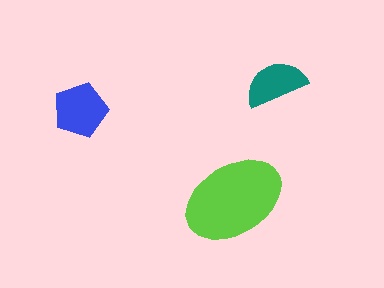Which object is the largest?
The lime ellipse.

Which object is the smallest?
The teal semicircle.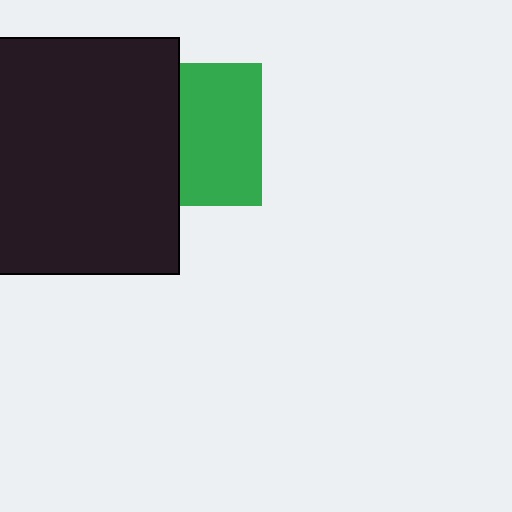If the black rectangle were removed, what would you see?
You would see the complete green square.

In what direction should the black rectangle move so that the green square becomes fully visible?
The black rectangle should move left. That is the shortest direction to clear the overlap and leave the green square fully visible.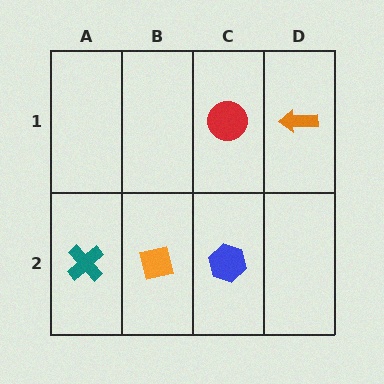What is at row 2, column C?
A blue hexagon.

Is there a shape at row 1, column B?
No, that cell is empty.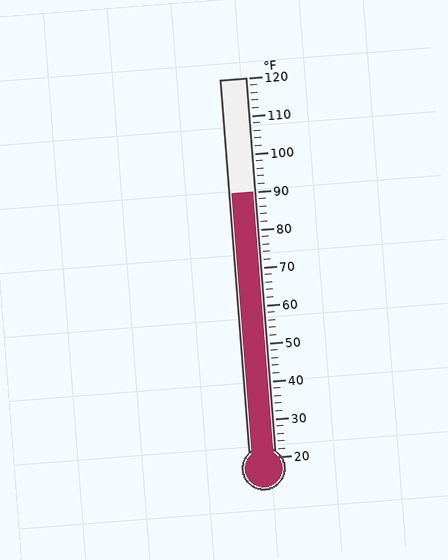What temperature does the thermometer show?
The thermometer shows approximately 90°F.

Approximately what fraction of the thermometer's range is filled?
The thermometer is filled to approximately 70% of its range.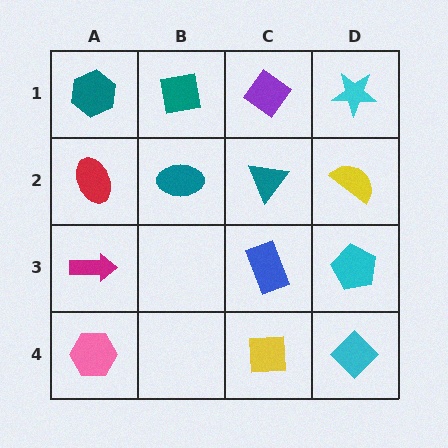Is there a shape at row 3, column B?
No, that cell is empty.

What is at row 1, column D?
A cyan star.